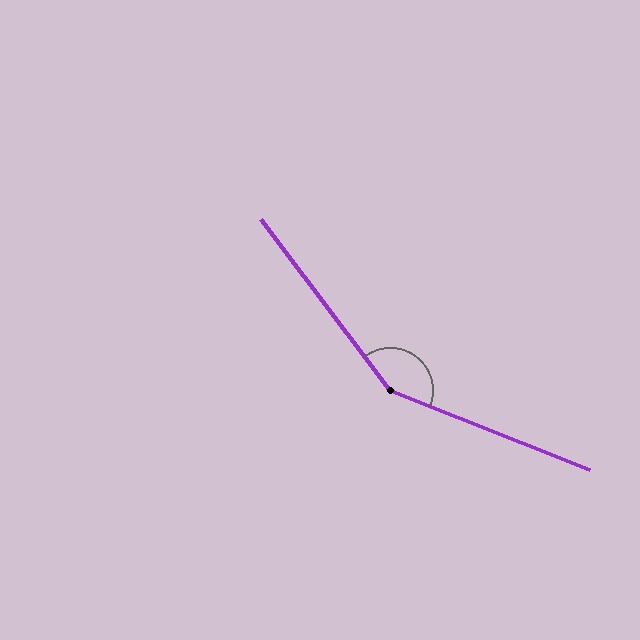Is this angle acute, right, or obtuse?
It is obtuse.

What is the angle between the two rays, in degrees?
Approximately 149 degrees.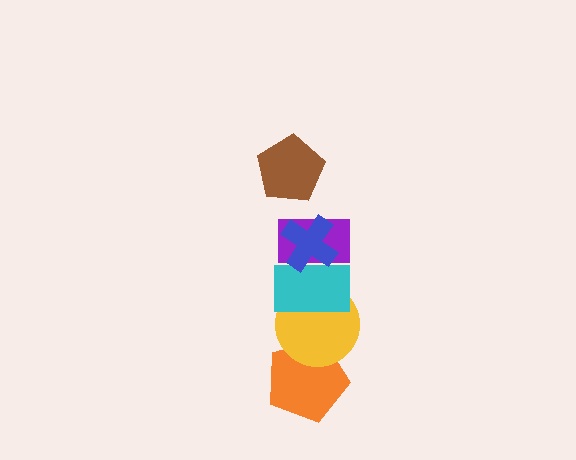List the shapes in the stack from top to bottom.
From top to bottom: the brown pentagon, the blue cross, the purple rectangle, the cyan rectangle, the yellow circle, the orange pentagon.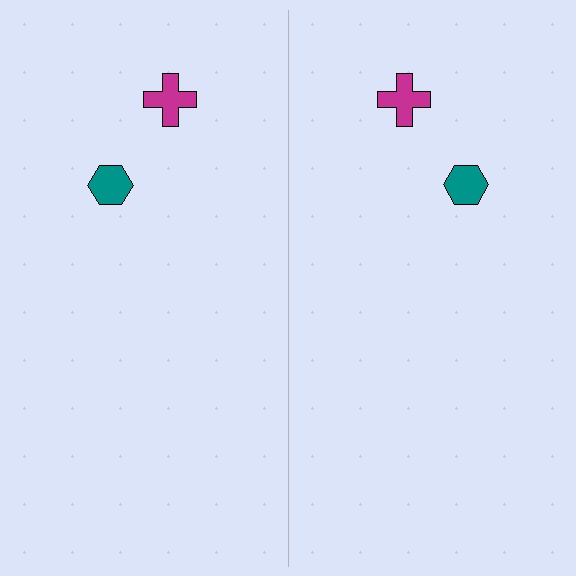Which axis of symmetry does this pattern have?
The pattern has a vertical axis of symmetry running through the center of the image.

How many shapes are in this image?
There are 4 shapes in this image.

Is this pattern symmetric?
Yes, this pattern has bilateral (reflection) symmetry.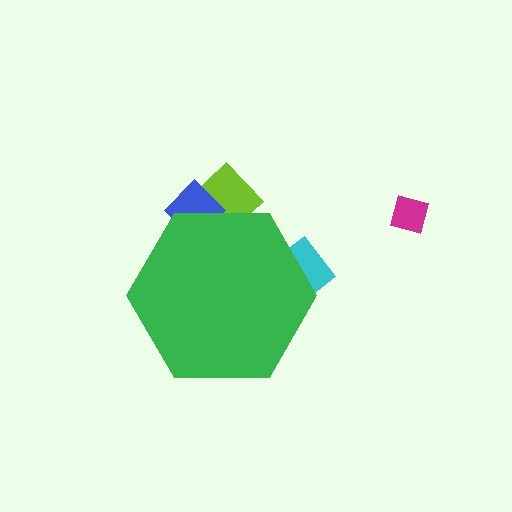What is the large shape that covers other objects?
A green hexagon.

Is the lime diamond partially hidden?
Yes, the lime diamond is partially hidden behind the green hexagon.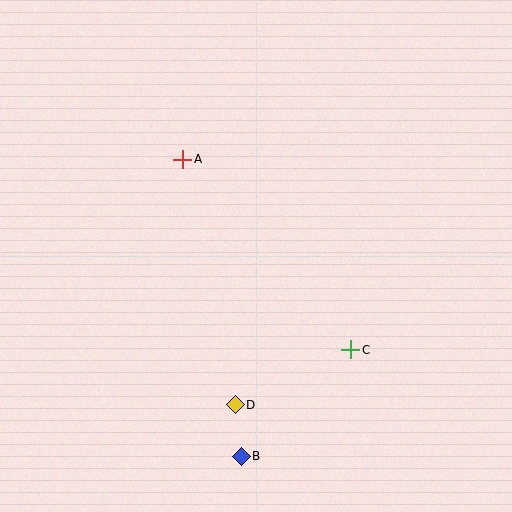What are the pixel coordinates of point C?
Point C is at (351, 350).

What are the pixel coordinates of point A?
Point A is at (182, 159).